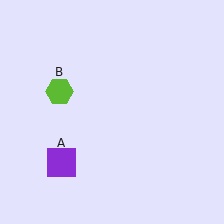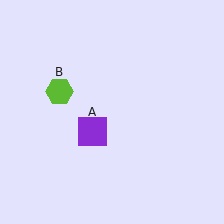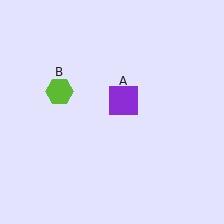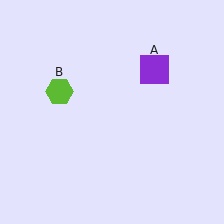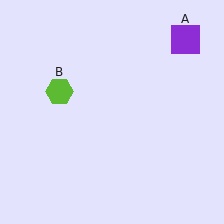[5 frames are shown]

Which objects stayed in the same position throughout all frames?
Lime hexagon (object B) remained stationary.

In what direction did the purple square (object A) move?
The purple square (object A) moved up and to the right.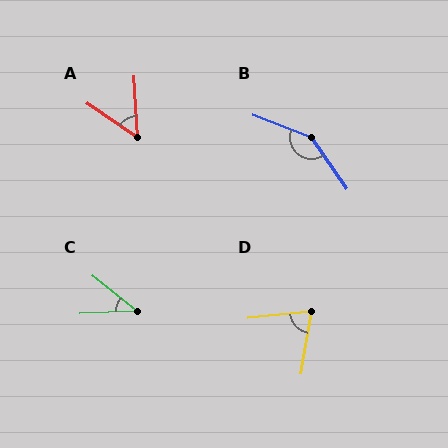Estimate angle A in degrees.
Approximately 53 degrees.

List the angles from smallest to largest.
C (41°), A (53°), D (75°), B (146°).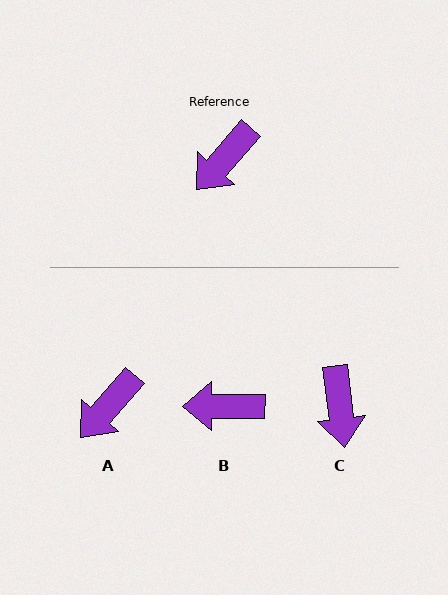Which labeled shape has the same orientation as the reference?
A.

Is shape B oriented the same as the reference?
No, it is off by about 49 degrees.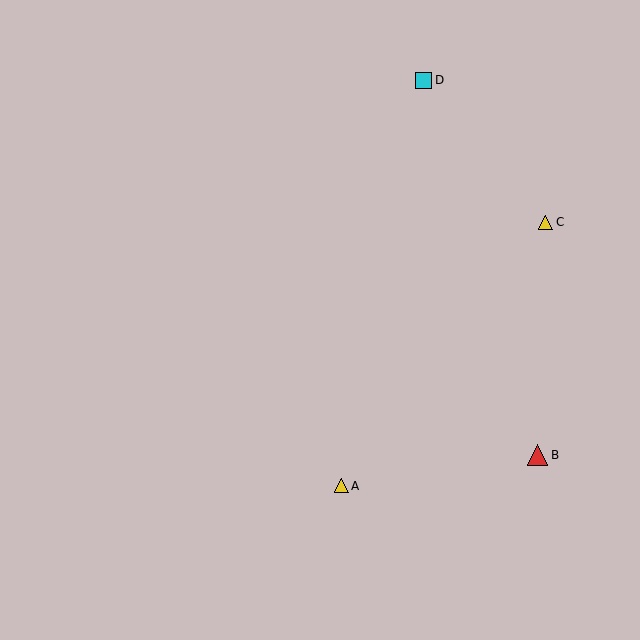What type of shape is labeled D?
Shape D is a cyan square.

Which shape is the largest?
The red triangle (labeled B) is the largest.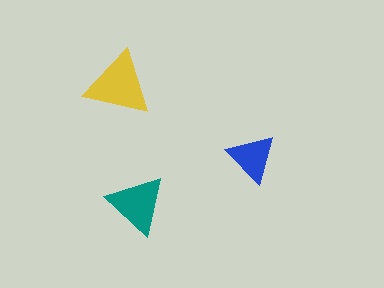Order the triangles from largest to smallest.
the yellow one, the teal one, the blue one.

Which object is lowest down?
The teal triangle is bottommost.